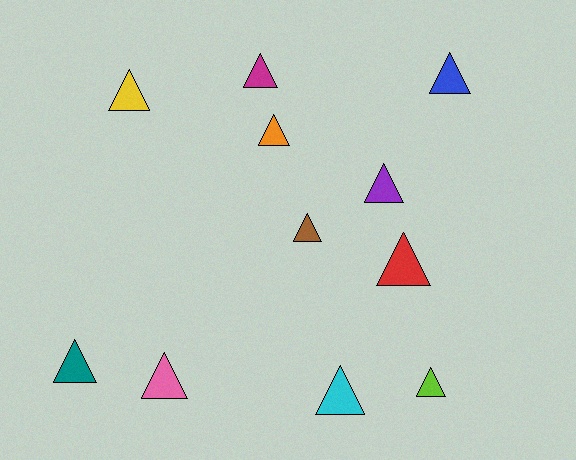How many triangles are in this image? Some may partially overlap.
There are 11 triangles.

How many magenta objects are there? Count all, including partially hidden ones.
There is 1 magenta object.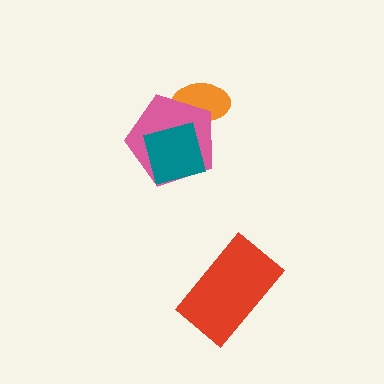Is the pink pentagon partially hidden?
Yes, it is partially covered by another shape.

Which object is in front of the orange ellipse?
The pink pentagon is in front of the orange ellipse.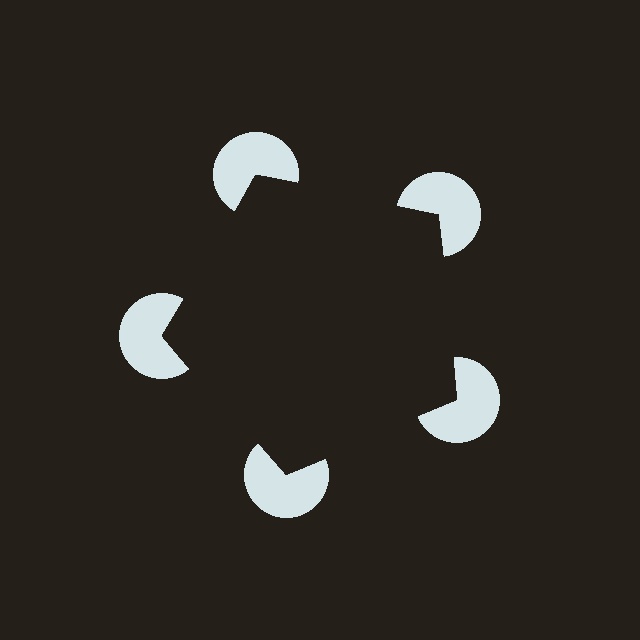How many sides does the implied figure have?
5 sides.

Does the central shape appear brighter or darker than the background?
It typically appears slightly darker than the background, even though no actual brightness change is drawn.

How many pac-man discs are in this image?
There are 5 — one at each vertex of the illusory pentagon.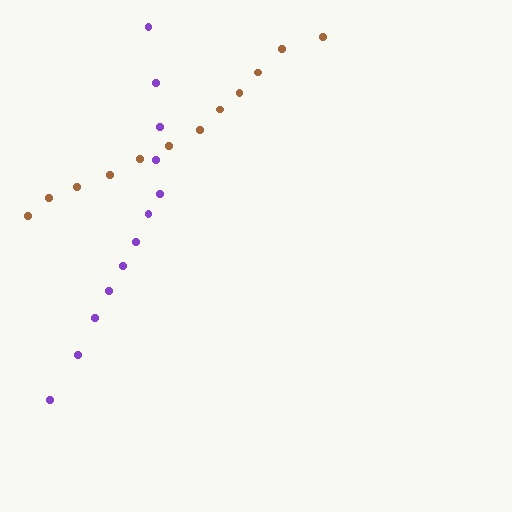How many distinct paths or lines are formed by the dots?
There are 2 distinct paths.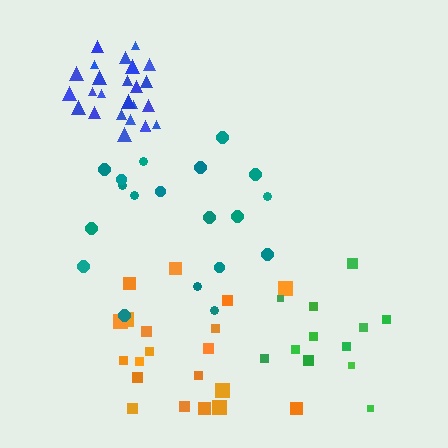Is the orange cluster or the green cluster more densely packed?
Orange.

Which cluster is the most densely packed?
Blue.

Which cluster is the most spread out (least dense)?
Green.